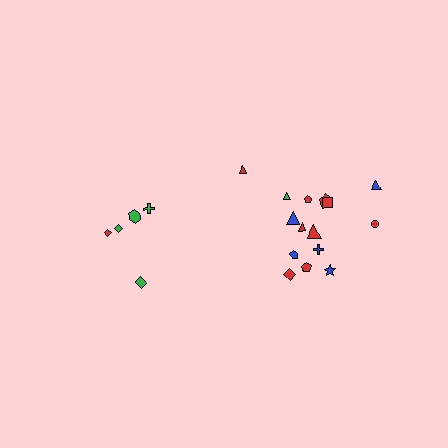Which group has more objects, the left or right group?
The right group.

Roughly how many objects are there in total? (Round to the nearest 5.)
Roughly 20 objects in total.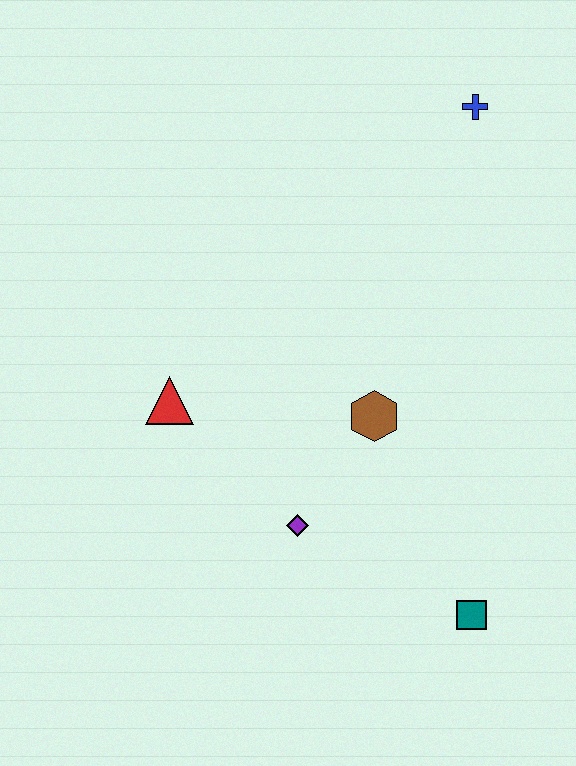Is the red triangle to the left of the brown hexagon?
Yes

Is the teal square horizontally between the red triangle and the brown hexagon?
No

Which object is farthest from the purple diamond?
The blue cross is farthest from the purple diamond.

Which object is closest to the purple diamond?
The brown hexagon is closest to the purple diamond.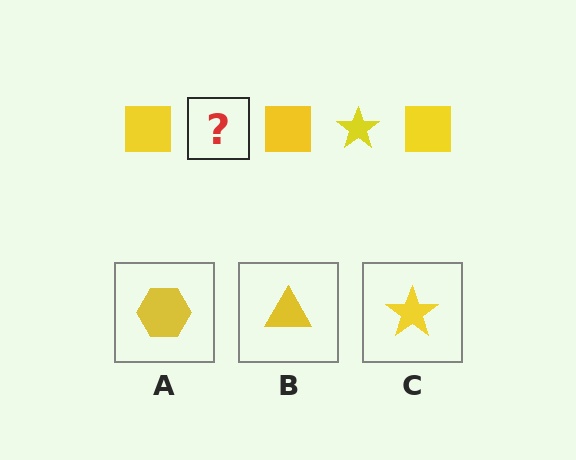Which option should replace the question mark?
Option C.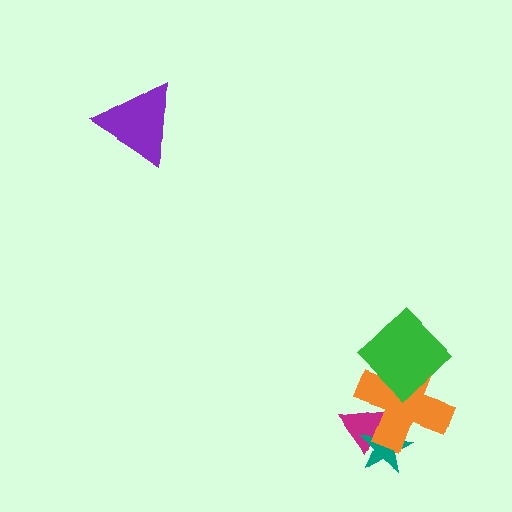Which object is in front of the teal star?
The orange cross is in front of the teal star.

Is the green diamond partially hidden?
No, no other shape covers it.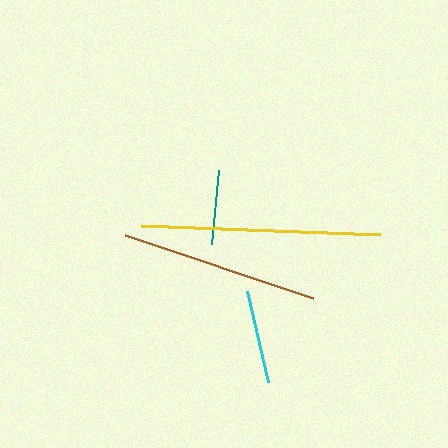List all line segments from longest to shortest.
From longest to shortest: yellow, brown, cyan, teal.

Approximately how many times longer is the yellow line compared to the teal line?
The yellow line is approximately 3.2 times the length of the teal line.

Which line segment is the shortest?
The teal line is the shortest at approximately 75 pixels.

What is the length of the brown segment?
The brown segment is approximately 198 pixels long.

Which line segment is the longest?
The yellow line is the longest at approximately 239 pixels.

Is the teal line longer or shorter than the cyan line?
The cyan line is longer than the teal line.